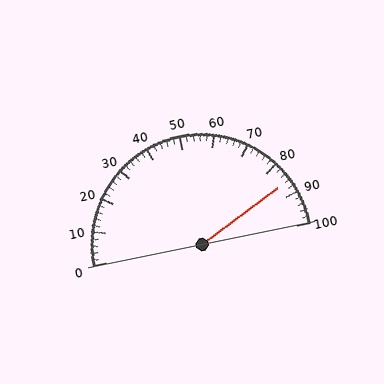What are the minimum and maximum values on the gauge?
The gauge ranges from 0 to 100.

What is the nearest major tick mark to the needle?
The nearest major tick mark is 90.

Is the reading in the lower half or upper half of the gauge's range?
The reading is in the upper half of the range (0 to 100).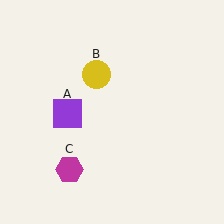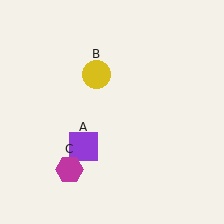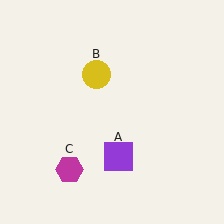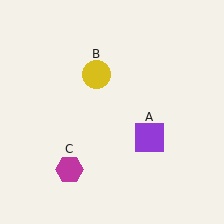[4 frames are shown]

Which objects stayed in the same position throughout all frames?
Yellow circle (object B) and magenta hexagon (object C) remained stationary.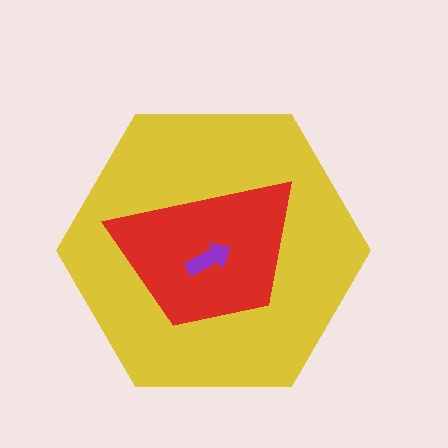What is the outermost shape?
The yellow hexagon.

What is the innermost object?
The purple arrow.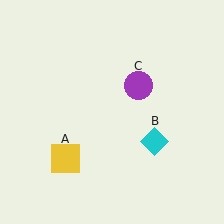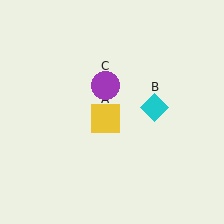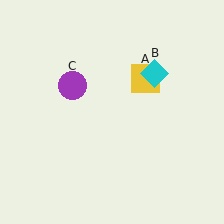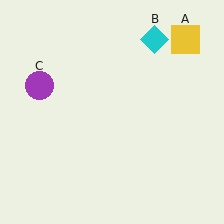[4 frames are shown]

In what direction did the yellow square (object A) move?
The yellow square (object A) moved up and to the right.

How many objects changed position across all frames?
3 objects changed position: yellow square (object A), cyan diamond (object B), purple circle (object C).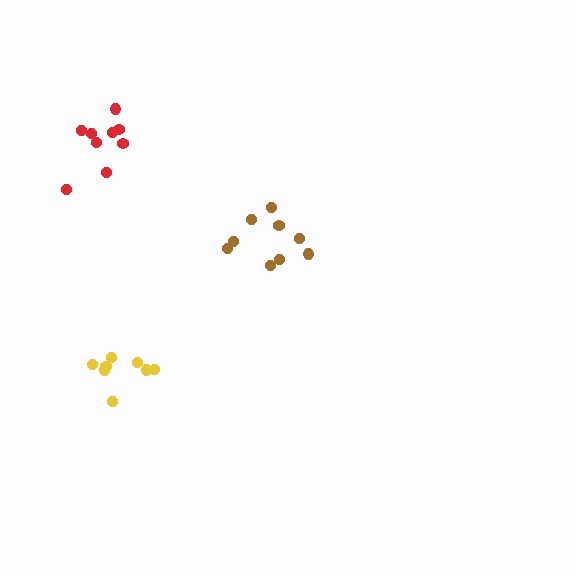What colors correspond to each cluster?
The clusters are colored: brown, red, yellow.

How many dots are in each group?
Group 1: 9 dots, Group 2: 9 dots, Group 3: 8 dots (26 total).